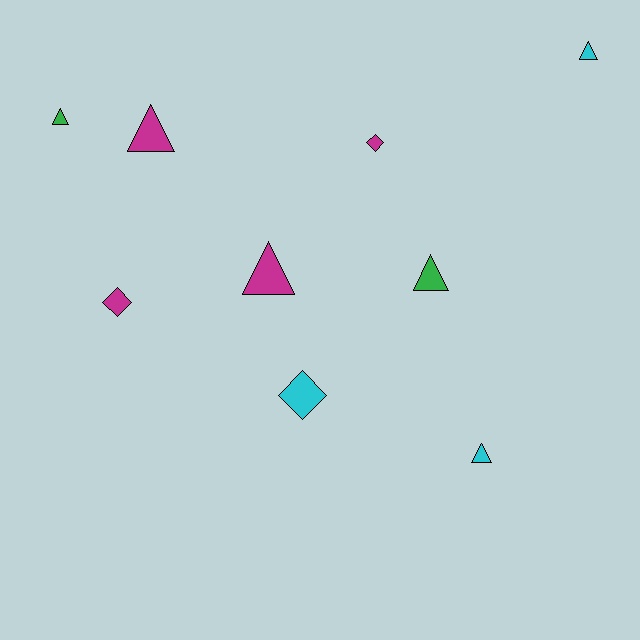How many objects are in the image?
There are 9 objects.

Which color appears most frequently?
Magenta, with 4 objects.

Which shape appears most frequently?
Triangle, with 6 objects.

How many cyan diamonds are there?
There is 1 cyan diamond.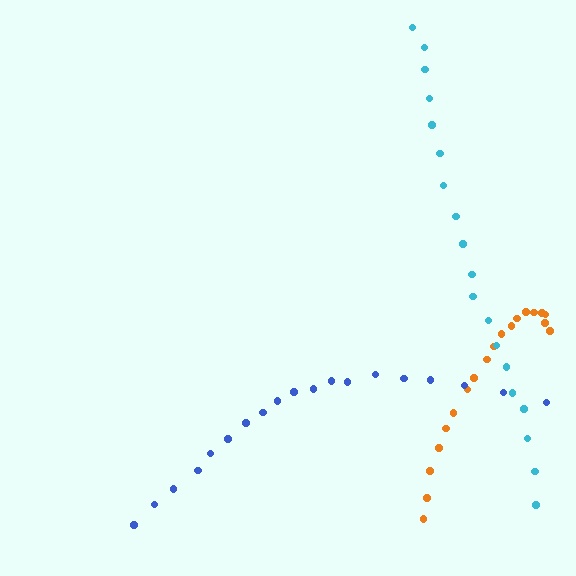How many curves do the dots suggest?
There are 3 distinct paths.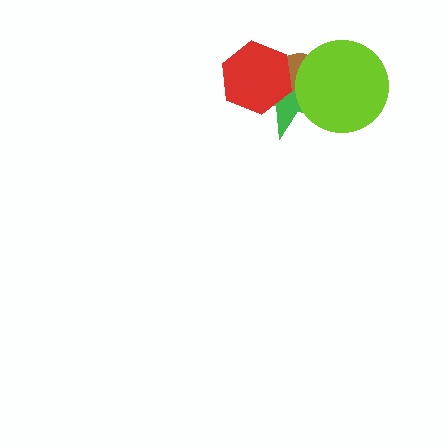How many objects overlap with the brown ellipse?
3 objects overlap with the brown ellipse.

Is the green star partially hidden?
Yes, it is partially covered by another shape.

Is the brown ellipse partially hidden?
Yes, it is partially covered by another shape.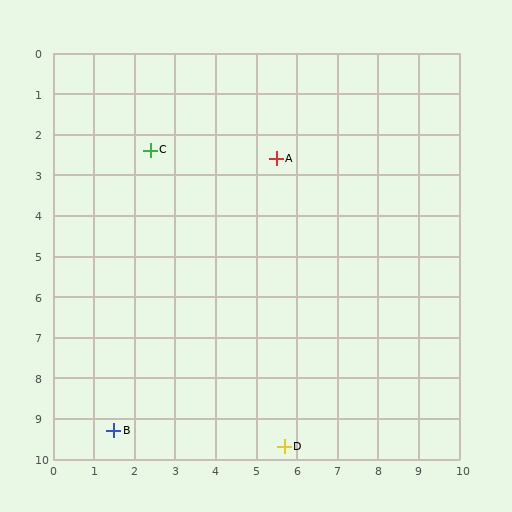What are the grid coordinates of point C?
Point C is at approximately (2.4, 2.4).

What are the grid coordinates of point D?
Point D is at approximately (5.7, 9.7).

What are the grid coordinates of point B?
Point B is at approximately (1.5, 9.3).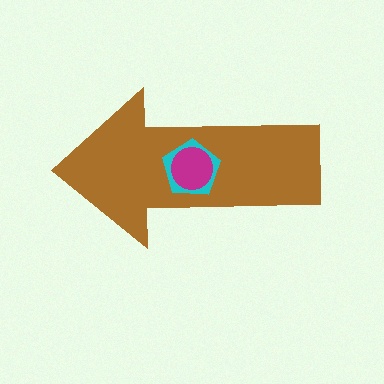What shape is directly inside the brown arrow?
The cyan pentagon.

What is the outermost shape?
The brown arrow.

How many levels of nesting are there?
3.